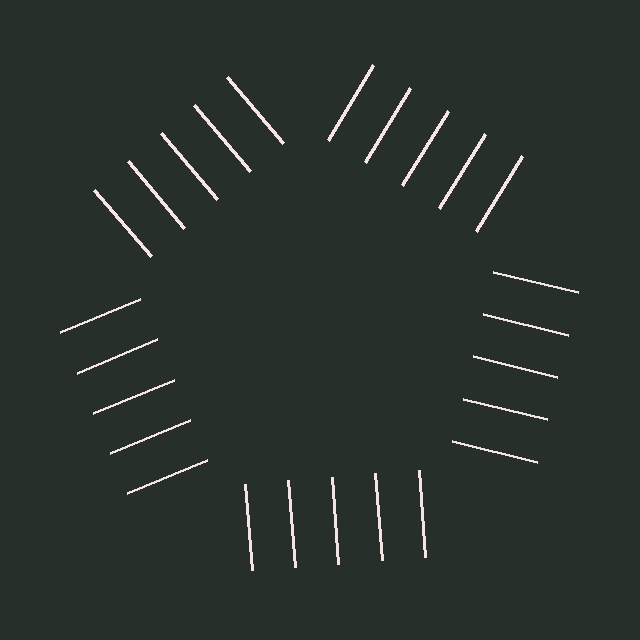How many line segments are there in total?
25 — 5 along each of the 5 edges.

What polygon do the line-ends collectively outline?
An illusory pentagon — the line segments terminate on its edges but no continuous stroke is drawn.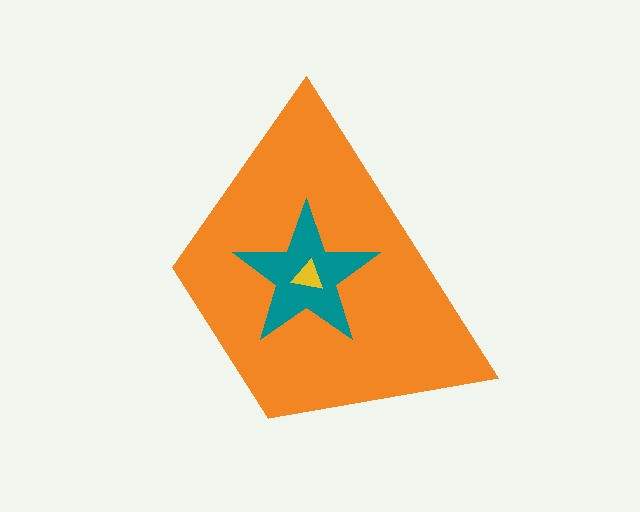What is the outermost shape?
The orange trapezoid.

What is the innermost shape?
The yellow triangle.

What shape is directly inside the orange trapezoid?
The teal star.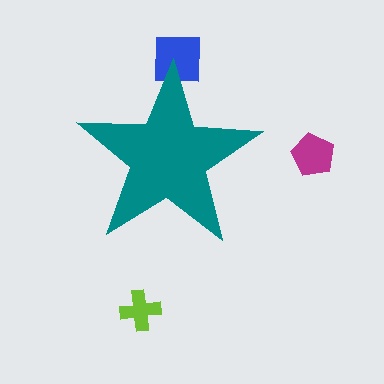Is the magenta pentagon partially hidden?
No, the magenta pentagon is fully visible.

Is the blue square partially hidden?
Yes, the blue square is partially hidden behind the teal star.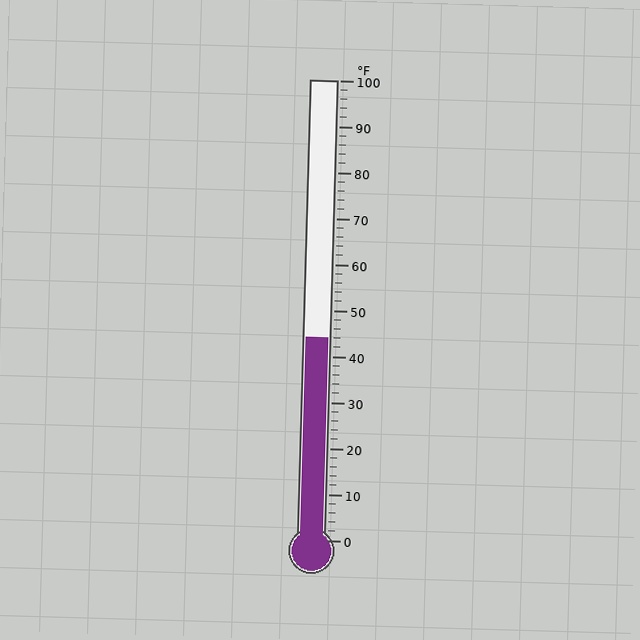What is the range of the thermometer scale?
The thermometer scale ranges from 0°F to 100°F.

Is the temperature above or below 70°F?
The temperature is below 70°F.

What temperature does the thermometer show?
The thermometer shows approximately 44°F.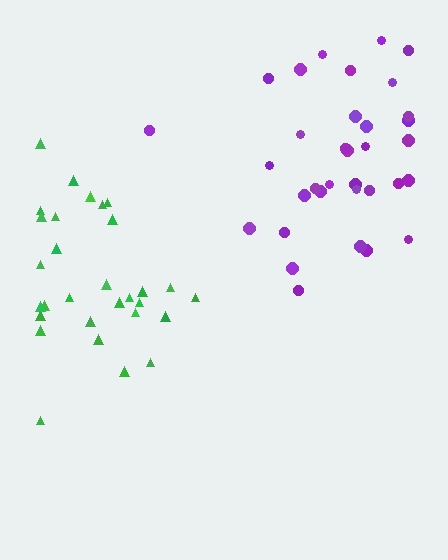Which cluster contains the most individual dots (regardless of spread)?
Purple (34).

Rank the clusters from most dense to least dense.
green, purple.